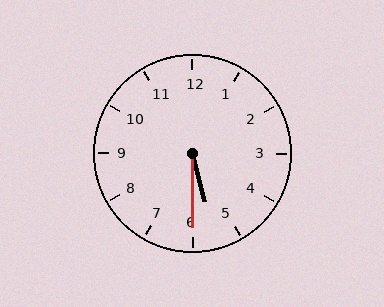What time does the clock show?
5:30.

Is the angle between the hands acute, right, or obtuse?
It is acute.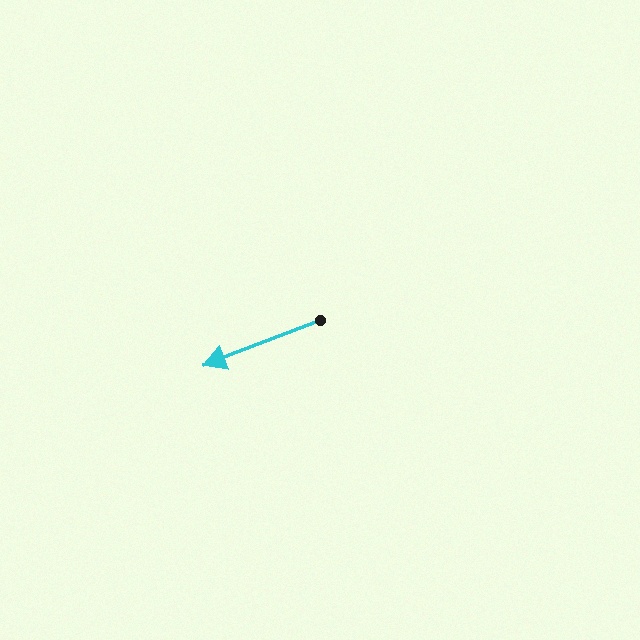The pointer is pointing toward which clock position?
Roughly 8 o'clock.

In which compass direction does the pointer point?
West.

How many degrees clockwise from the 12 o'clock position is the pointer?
Approximately 249 degrees.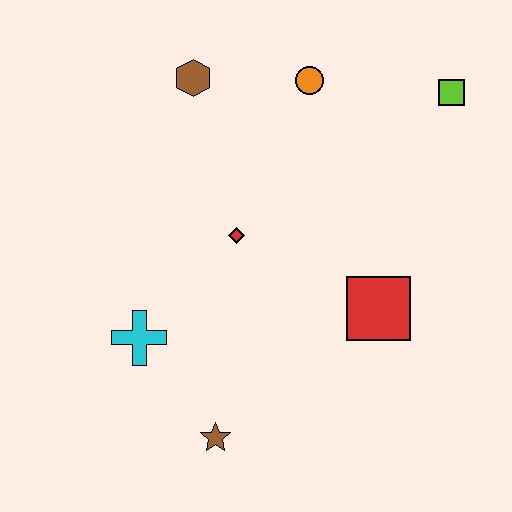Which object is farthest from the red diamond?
The lime square is farthest from the red diamond.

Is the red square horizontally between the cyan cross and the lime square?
Yes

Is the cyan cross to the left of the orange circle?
Yes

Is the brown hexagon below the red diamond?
No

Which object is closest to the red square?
The red diamond is closest to the red square.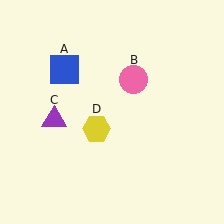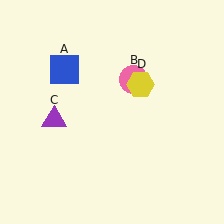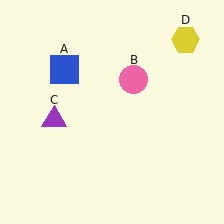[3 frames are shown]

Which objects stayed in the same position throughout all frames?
Blue square (object A) and pink circle (object B) and purple triangle (object C) remained stationary.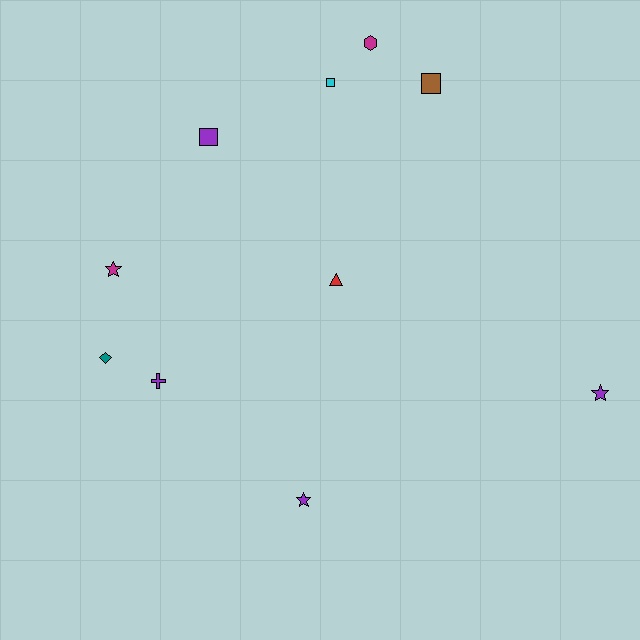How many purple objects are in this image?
There are 4 purple objects.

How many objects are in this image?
There are 10 objects.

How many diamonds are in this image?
There is 1 diamond.